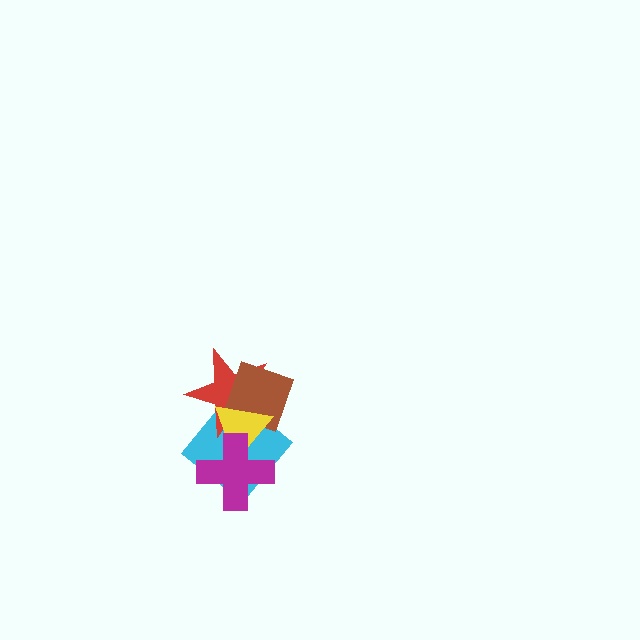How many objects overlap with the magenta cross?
2 objects overlap with the magenta cross.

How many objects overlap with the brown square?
3 objects overlap with the brown square.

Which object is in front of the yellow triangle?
The magenta cross is in front of the yellow triangle.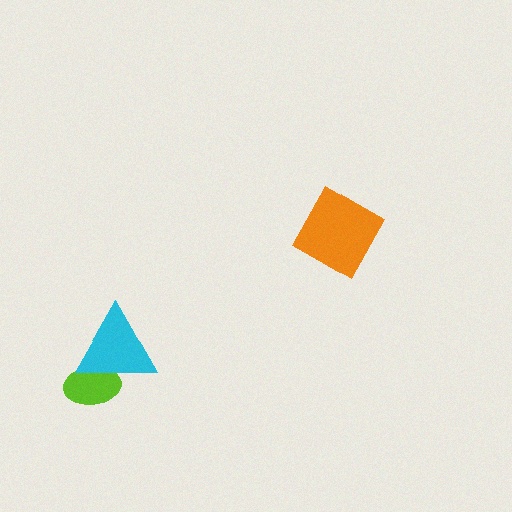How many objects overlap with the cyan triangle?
1 object overlaps with the cyan triangle.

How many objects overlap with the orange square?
0 objects overlap with the orange square.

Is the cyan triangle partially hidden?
No, no other shape covers it.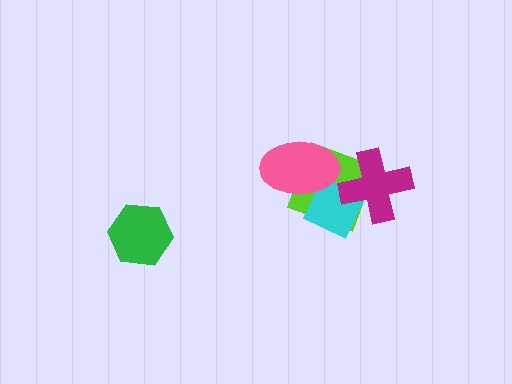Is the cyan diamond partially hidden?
Yes, it is partially covered by another shape.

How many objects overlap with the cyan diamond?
3 objects overlap with the cyan diamond.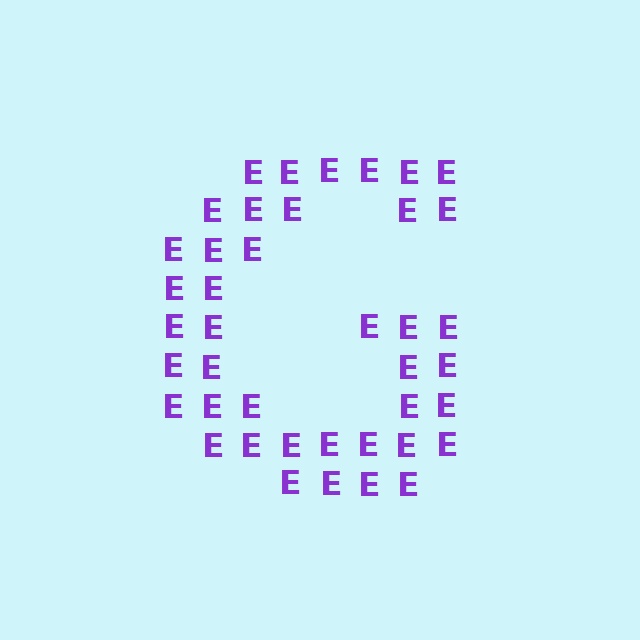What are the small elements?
The small elements are letter E's.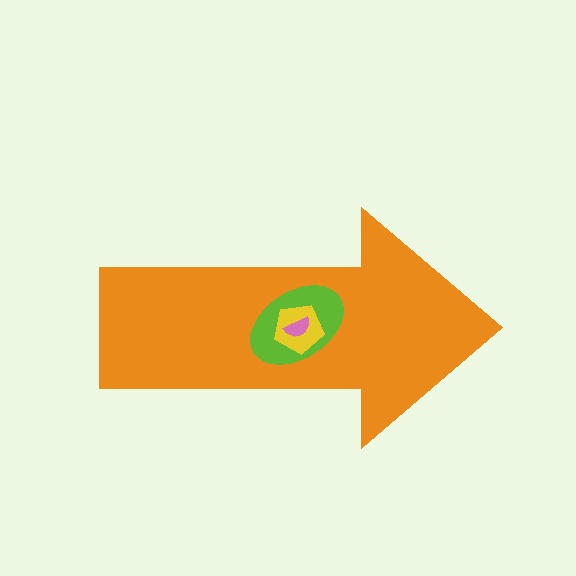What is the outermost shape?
The orange arrow.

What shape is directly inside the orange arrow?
The lime ellipse.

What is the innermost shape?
The pink semicircle.